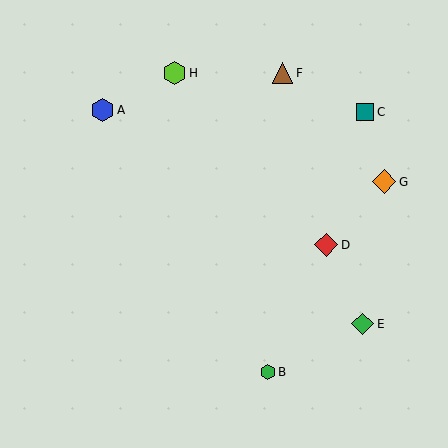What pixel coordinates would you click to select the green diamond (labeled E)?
Click at (363, 324) to select the green diamond E.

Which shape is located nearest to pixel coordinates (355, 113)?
The teal square (labeled C) at (365, 112) is nearest to that location.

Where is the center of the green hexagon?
The center of the green hexagon is at (268, 372).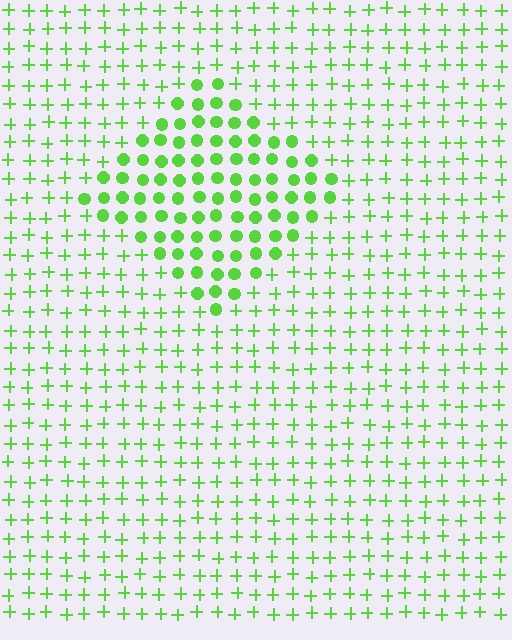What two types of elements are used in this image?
The image uses circles inside the diamond region and plus signs outside it.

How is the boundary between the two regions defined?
The boundary is defined by a change in element shape: circles inside vs. plus signs outside. All elements share the same color and spacing.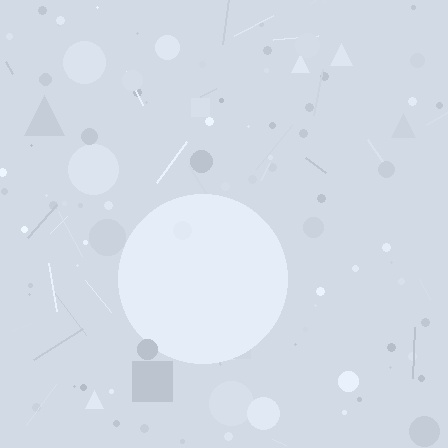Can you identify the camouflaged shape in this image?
The camouflaged shape is a circle.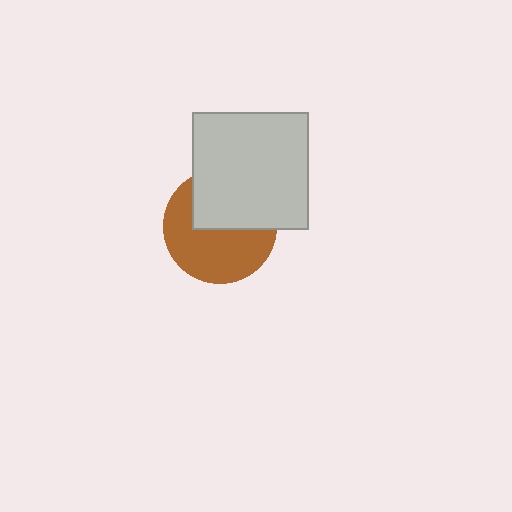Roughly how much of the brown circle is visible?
About half of it is visible (roughly 57%).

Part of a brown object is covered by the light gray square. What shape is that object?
It is a circle.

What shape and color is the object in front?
The object in front is a light gray square.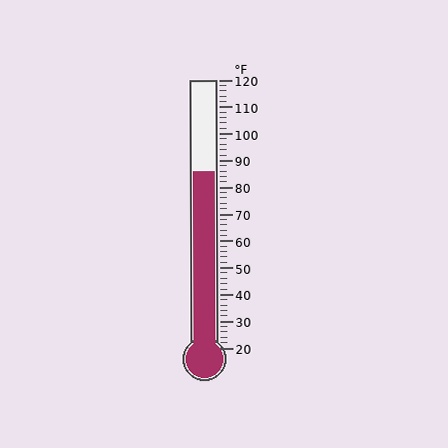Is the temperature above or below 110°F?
The temperature is below 110°F.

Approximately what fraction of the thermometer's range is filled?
The thermometer is filled to approximately 65% of its range.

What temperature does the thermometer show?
The thermometer shows approximately 86°F.